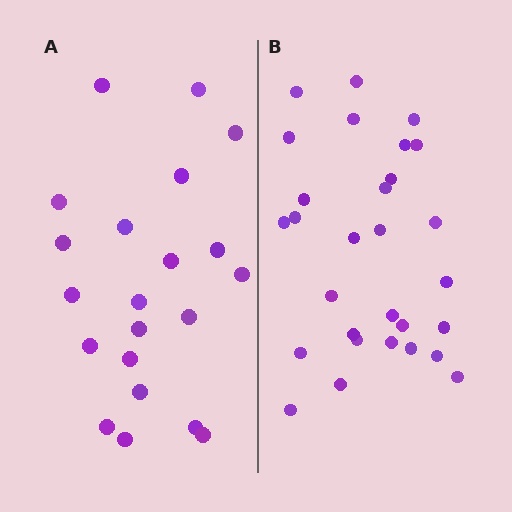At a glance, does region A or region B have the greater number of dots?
Region B (the right region) has more dots.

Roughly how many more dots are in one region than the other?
Region B has roughly 8 or so more dots than region A.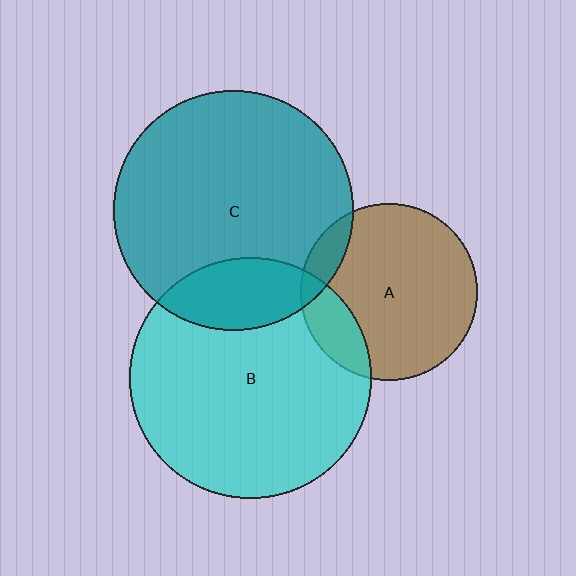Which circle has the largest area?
Circle B (cyan).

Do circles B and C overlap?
Yes.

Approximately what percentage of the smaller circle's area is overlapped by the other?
Approximately 20%.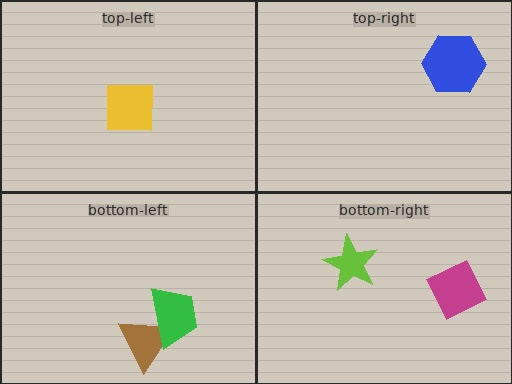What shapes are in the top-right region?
The blue hexagon.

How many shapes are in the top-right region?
1.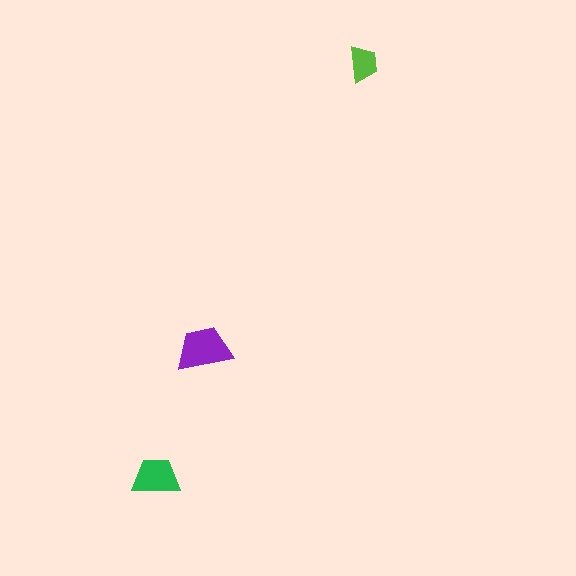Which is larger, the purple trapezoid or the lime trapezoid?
The purple one.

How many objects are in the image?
There are 3 objects in the image.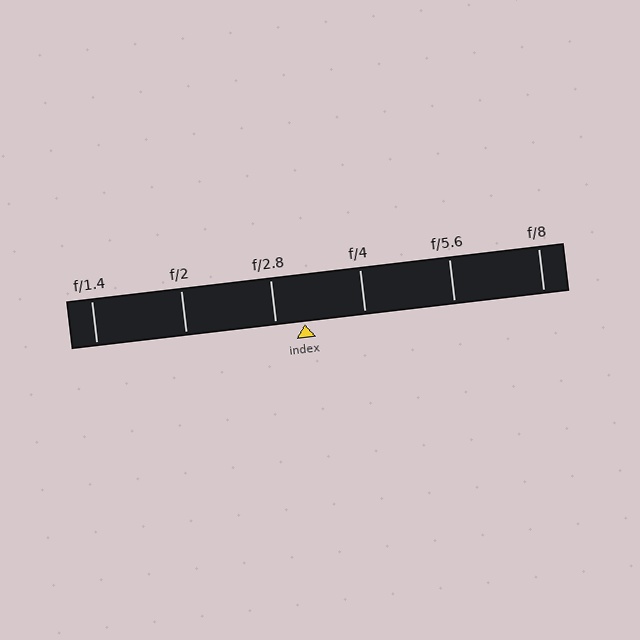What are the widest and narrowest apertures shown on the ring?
The widest aperture shown is f/1.4 and the narrowest is f/8.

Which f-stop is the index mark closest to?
The index mark is closest to f/2.8.